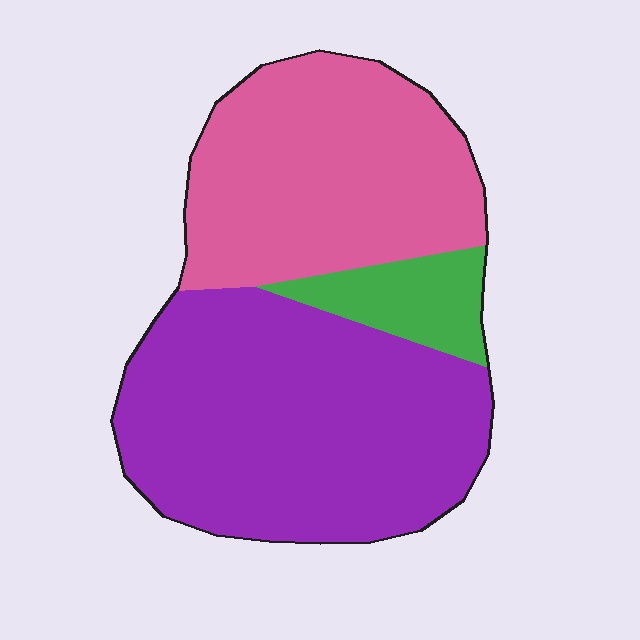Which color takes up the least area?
Green, at roughly 10%.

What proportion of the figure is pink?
Pink takes up between a quarter and a half of the figure.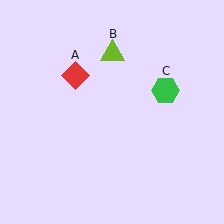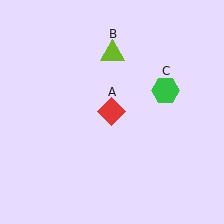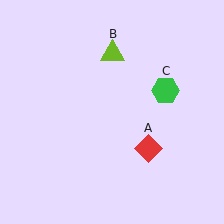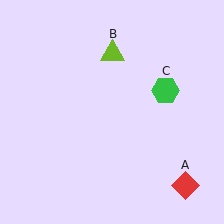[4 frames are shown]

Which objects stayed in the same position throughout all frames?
Lime triangle (object B) and green hexagon (object C) remained stationary.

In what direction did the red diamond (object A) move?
The red diamond (object A) moved down and to the right.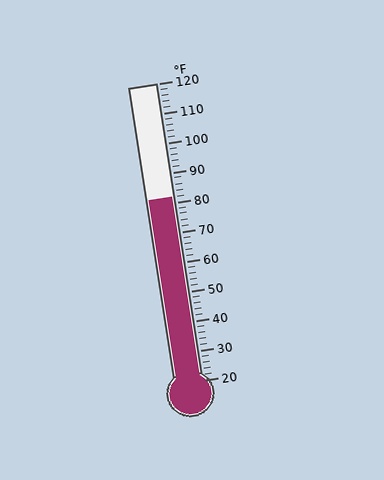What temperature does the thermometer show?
The thermometer shows approximately 82°F.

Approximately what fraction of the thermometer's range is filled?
The thermometer is filled to approximately 60% of its range.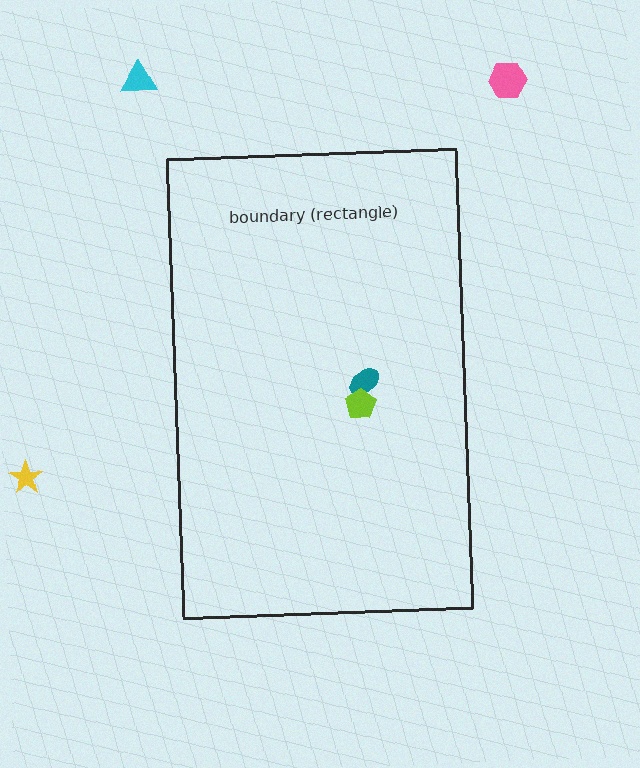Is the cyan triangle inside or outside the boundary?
Outside.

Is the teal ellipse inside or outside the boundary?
Inside.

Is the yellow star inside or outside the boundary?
Outside.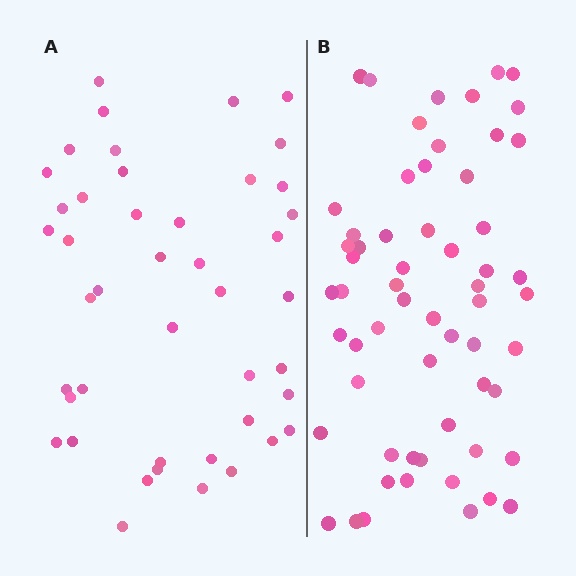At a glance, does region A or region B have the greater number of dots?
Region B (the right region) has more dots.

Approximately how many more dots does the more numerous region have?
Region B has approximately 15 more dots than region A.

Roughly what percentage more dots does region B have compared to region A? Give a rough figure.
About 35% more.